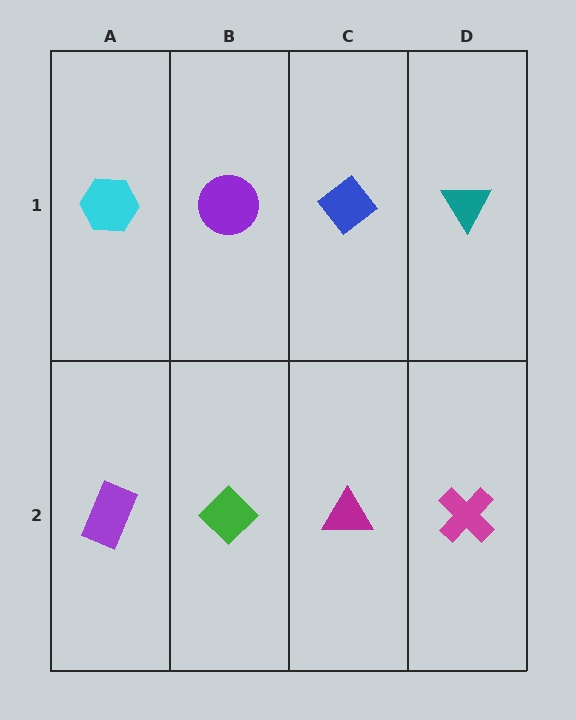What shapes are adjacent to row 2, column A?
A cyan hexagon (row 1, column A), a green diamond (row 2, column B).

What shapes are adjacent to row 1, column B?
A green diamond (row 2, column B), a cyan hexagon (row 1, column A), a blue diamond (row 1, column C).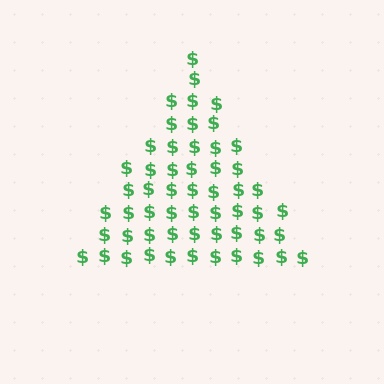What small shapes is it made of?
It is made of small dollar signs.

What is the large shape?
The large shape is a triangle.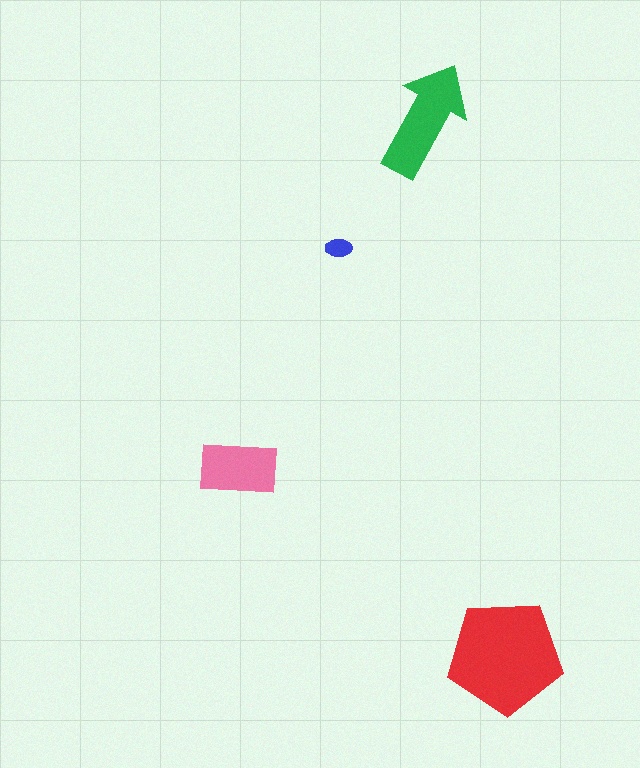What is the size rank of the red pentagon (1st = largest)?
1st.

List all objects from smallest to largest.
The blue ellipse, the pink rectangle, the green arrow, the red pentagon.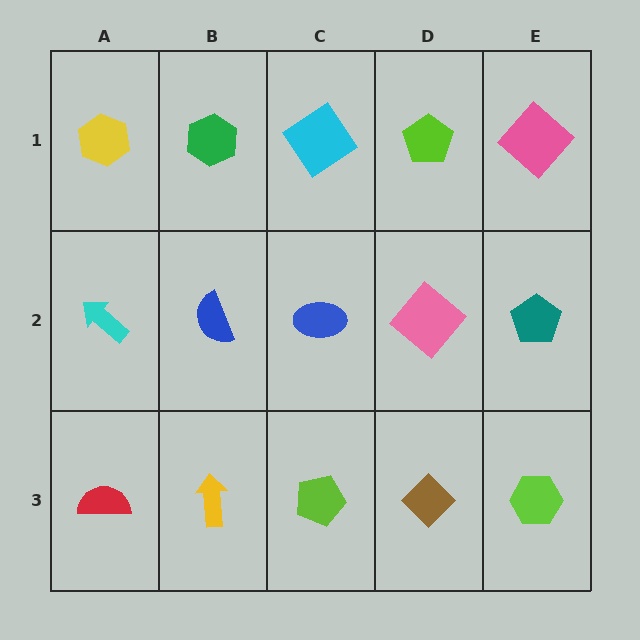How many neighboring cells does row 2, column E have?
3.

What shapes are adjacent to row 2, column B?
A green hexagon (row 1, column B), a yellow arrow (row 3, column B), a cyan arrow (row 2, column A), a blue ellipse (row 2, column C).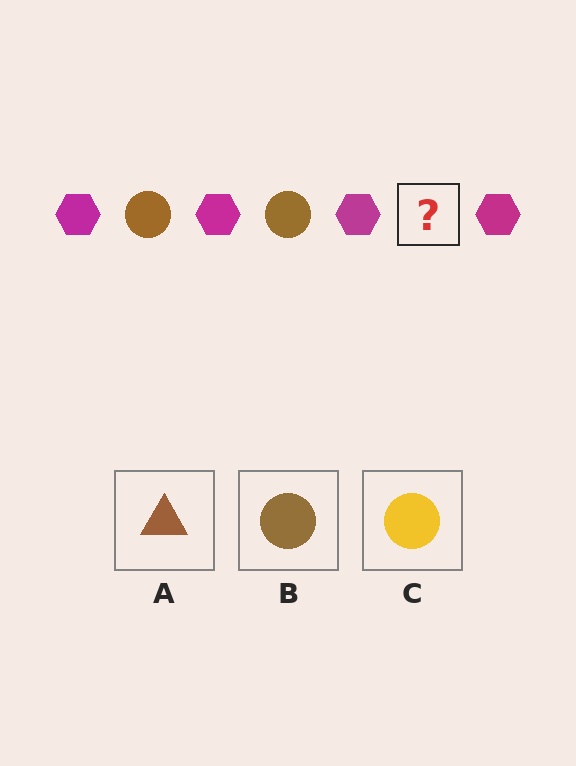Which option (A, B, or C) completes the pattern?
B.